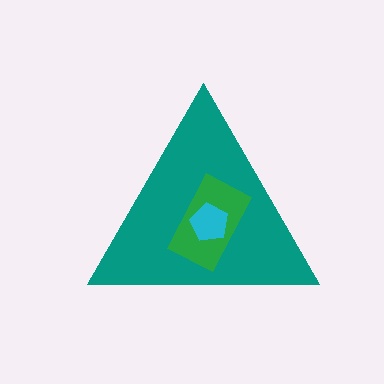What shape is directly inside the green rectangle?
The cyan pentagon.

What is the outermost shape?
The teal triangle.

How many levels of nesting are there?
3.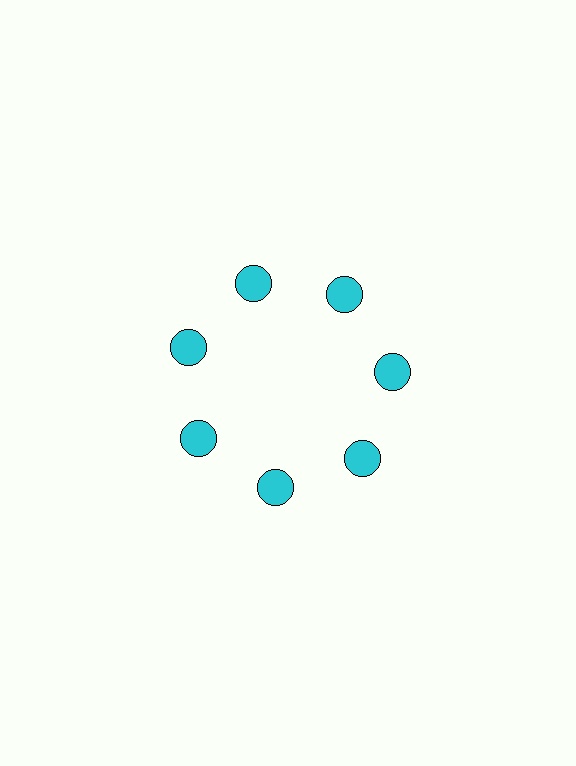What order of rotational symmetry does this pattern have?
This pattern has 7-fold rotational symmetry.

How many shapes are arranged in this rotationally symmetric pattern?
There are 7 shapes, arranged in 7 groups of 1.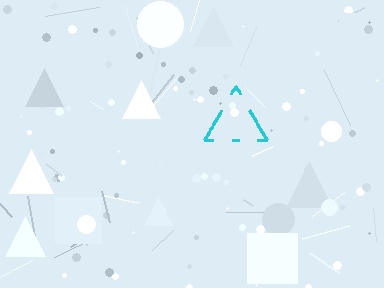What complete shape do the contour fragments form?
The contour fragments form a triangle.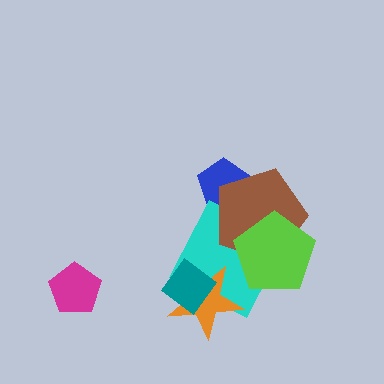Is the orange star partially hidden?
Yes, it is partially covered by another shape.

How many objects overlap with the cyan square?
4 objects overlap with the cyan square.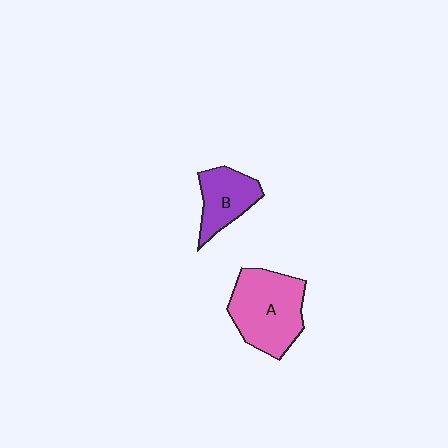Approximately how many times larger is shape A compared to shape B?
Approximately 1.7 times.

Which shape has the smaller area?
Shape B (purple).